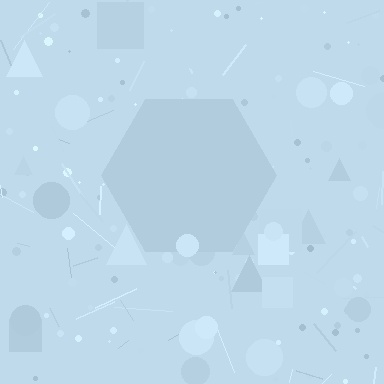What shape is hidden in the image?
A hexagon is hidden in the image.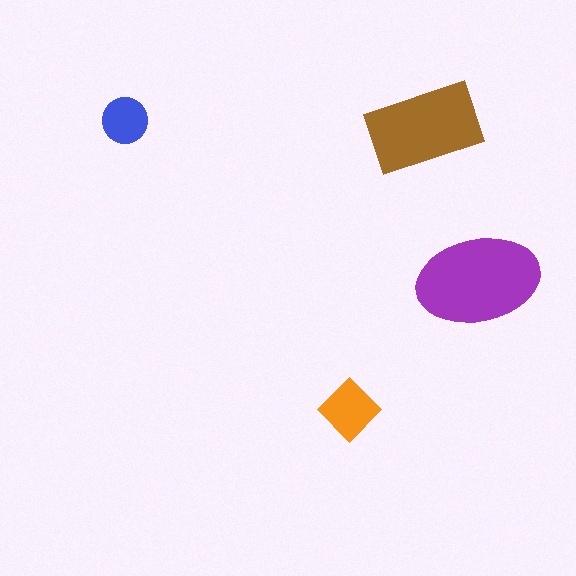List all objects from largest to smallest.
The purple ellipse, the brown rectangle, the orange diamond, the blue circle.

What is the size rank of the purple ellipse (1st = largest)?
1st.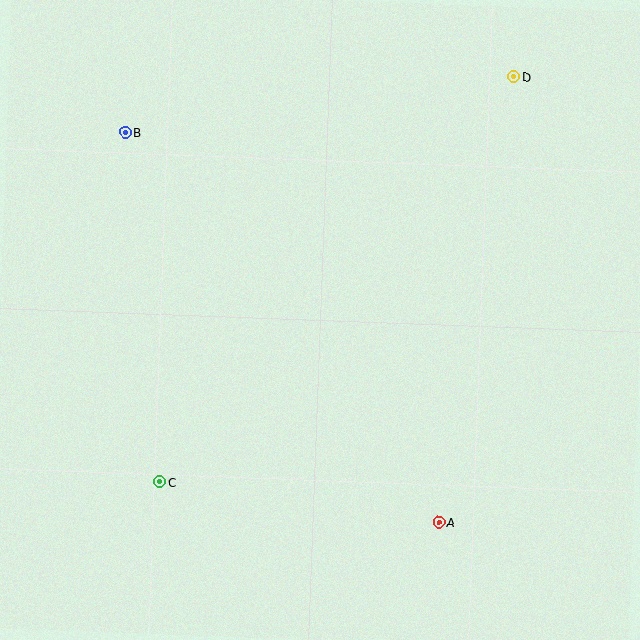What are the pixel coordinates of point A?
Point A is at (439, 522).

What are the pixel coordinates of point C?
Point C is at (160, 482).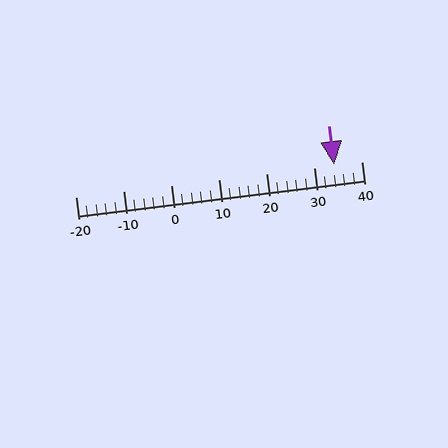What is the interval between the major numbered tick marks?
The major tick marks are spaced 10 units apart.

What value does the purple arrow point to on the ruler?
The purple arrow points to approximately 34.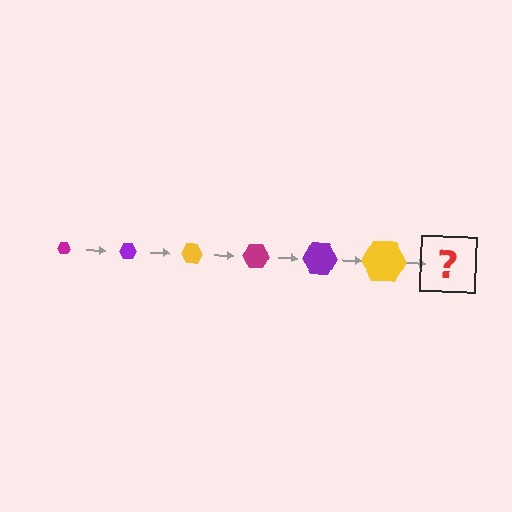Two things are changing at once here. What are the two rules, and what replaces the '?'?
The two rules are that the hexagon grows larger each step and the color cycles through magenta, purple, and yellow. The '?' should be a magenta hexagon, larger than the previous one.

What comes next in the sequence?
The next element should be a magenta hexagon, larger than the previous one.